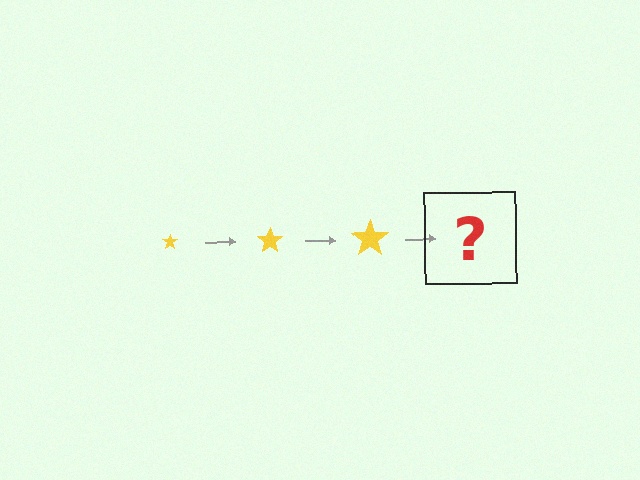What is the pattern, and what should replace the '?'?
The pattern is that the star gets progressively larger each step. The '?' should be a yellow star, larger than the previous one.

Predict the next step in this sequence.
The next step is a yellow star, larger than the previous one.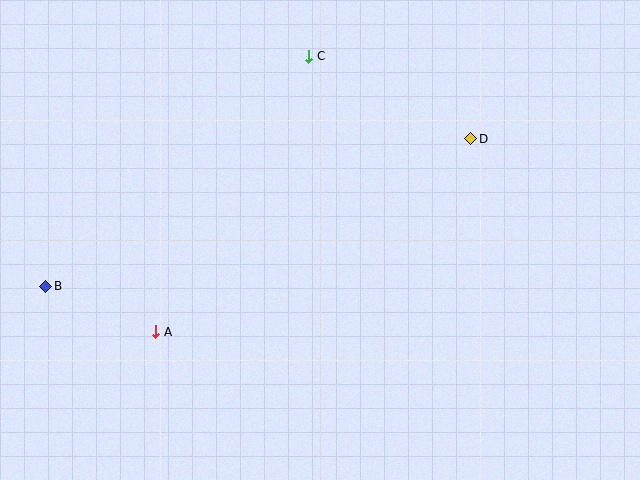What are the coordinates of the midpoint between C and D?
The midpoint between C and D is at (390, 98).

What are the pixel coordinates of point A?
Point A is at (156, 332).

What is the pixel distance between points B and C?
The distance between B and C is 349 pixels.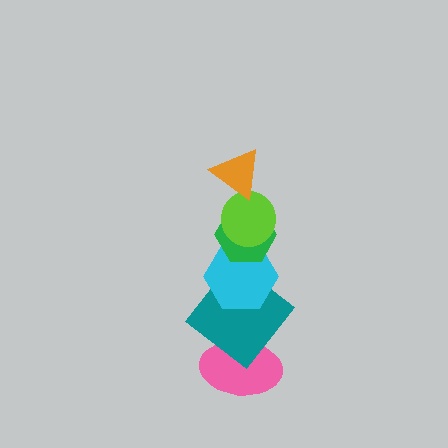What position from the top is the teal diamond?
The teal diamond is 5th from the top.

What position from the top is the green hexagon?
The green hexagon is 3rd from the top.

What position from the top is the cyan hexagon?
The cyan hexagon is 4th from the top.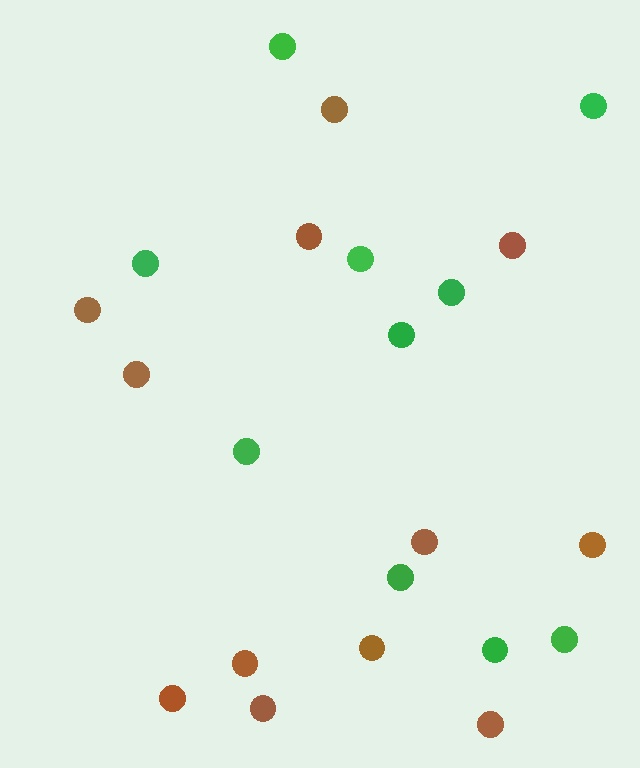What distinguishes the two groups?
There are 2 groups: one group of brown circles (12) and one group of green circles (10).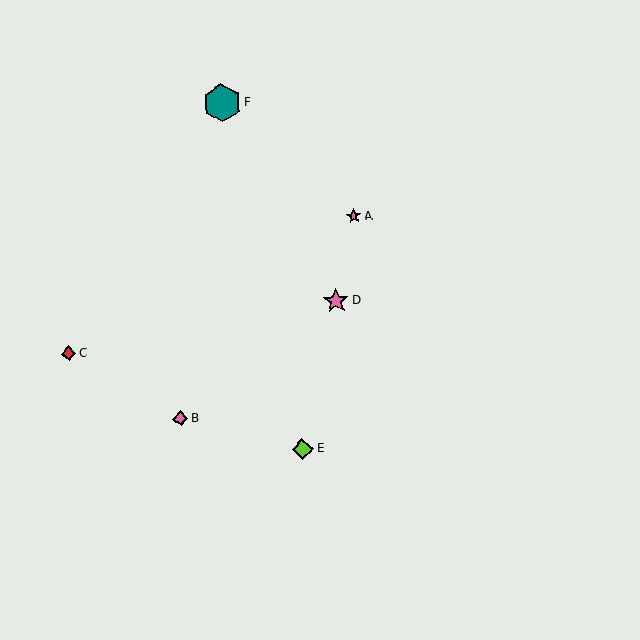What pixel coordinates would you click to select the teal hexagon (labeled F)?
Click at (222, 103) to select the teal hexagon F.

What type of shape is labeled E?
Shape E is a lime diamond.